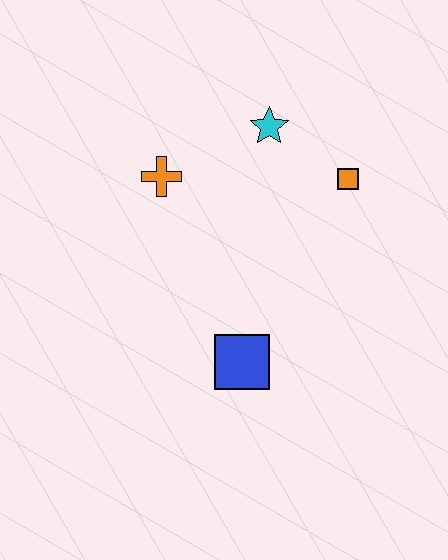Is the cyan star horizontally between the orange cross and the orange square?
Yes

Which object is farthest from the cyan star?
The blue square is farthest from the cyan star.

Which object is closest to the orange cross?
The cyan star is closest to the orange cross.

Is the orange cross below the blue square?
No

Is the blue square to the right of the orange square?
No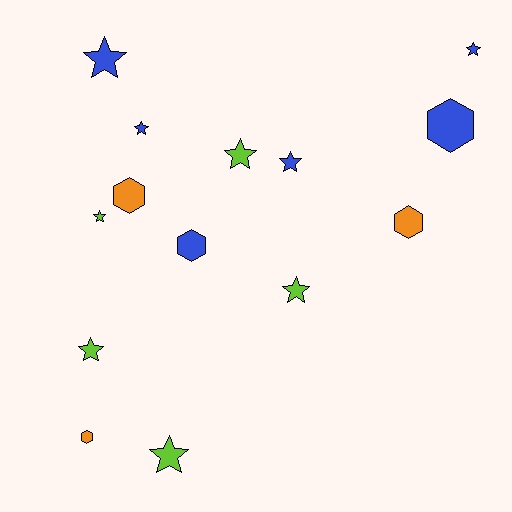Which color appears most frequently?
Blue, with 6 objects.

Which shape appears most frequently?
Star, with 9 objects.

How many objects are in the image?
There are 14 objects.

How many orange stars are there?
There are no orange stars.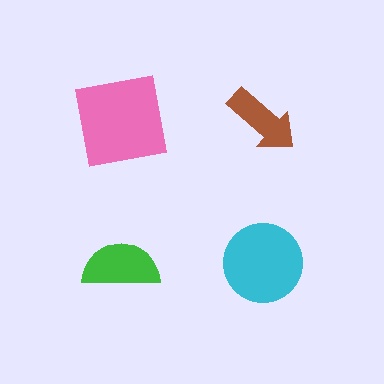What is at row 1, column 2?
A brown arrow.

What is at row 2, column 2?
A cyan circle.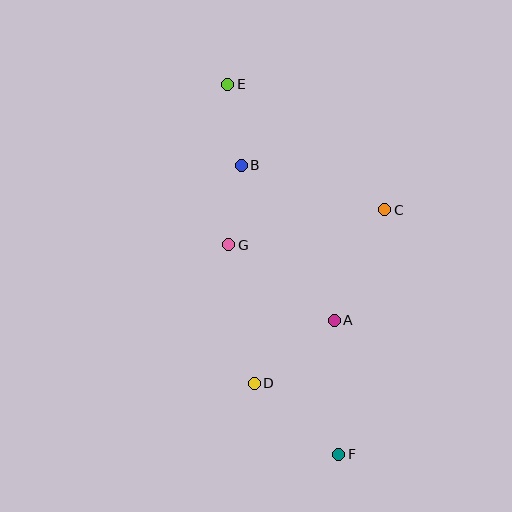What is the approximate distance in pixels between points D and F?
The distance between D and F is approximately 111 pixels.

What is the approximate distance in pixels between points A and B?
The distance between A and B is approximately 181 pixels.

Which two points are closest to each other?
Points B and G are closest to each other.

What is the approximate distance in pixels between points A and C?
The distance between A and C is approximately 122 pixels.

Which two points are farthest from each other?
Points E and F are farthest from each other.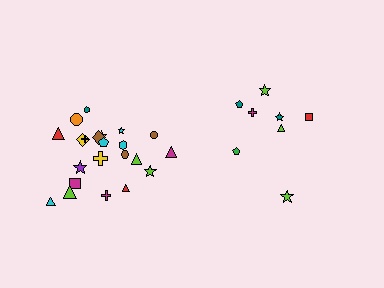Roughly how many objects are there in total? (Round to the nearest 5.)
Roughly 30 objects in total.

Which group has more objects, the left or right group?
The left group.